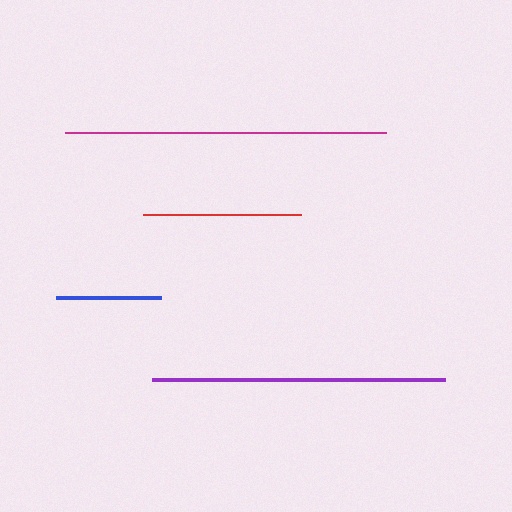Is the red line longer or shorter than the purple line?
The purple line is longer than the red line.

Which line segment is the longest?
The magenta line is the longest at approximately 321 pixels.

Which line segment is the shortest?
The blue line is the shortest at approximately 104 pixels.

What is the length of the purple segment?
The purple segment is approximately 293 pixels long.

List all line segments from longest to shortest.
From longest to shortest: magenta, purple, red, blue.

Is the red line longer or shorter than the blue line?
The red line is longer than the blue line.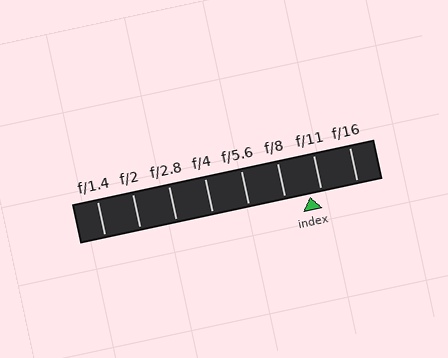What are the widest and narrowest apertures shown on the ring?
The widest aperture shown is f/1.4 and the narrowest is f/16.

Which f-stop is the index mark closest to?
The index mark is closest to f/11.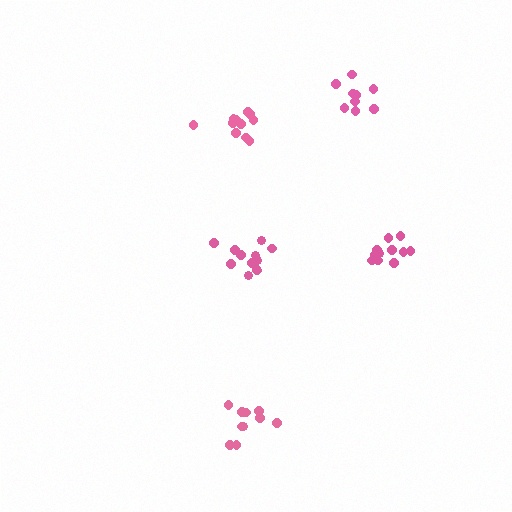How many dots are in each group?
Group 1: 11 dots, Group 2: 10 dots, Group 3: 12 dots, Group 4: 11 dots, Group 5: 9 dots (53 total).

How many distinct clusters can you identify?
There are 5 distinct clusters.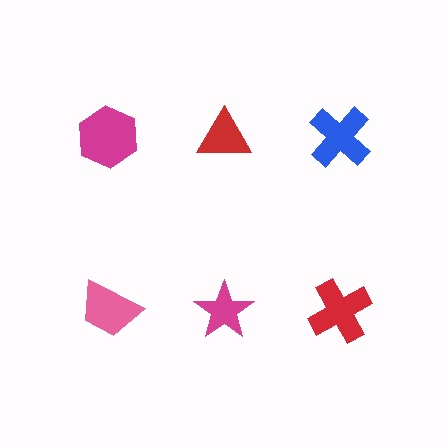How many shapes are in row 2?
3 shapes.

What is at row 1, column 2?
A red triangle.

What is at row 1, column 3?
A blue cross.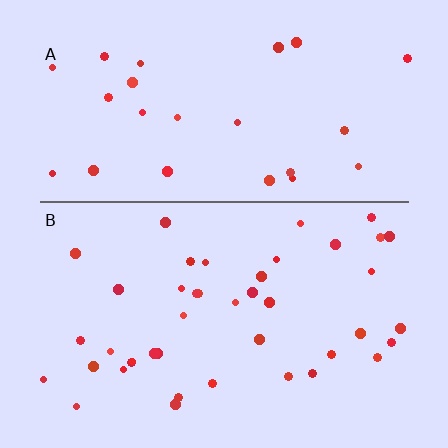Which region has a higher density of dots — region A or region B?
B (the bottom).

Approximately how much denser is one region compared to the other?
Approximately 1.7× — region B over region A.